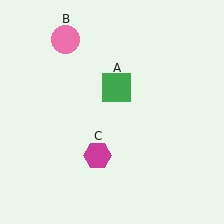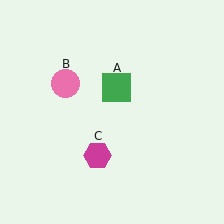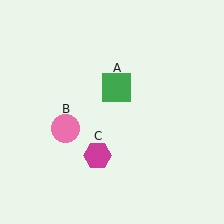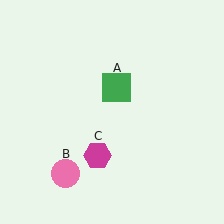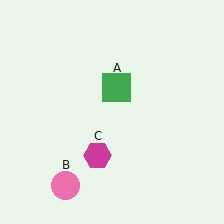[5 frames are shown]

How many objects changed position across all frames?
1 object changed position: pink circle (object B).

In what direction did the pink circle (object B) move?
The pink circle (object B) moved down.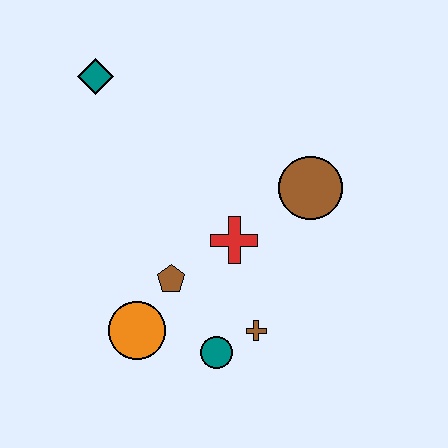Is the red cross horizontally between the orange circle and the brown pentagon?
No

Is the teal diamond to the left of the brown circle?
Yes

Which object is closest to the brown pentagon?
The orange circle is closest to the brown pentagon.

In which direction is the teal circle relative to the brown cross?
The teal circle is to the left of the brown cross.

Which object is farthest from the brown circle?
The teal diamond is farthest from the brown circle.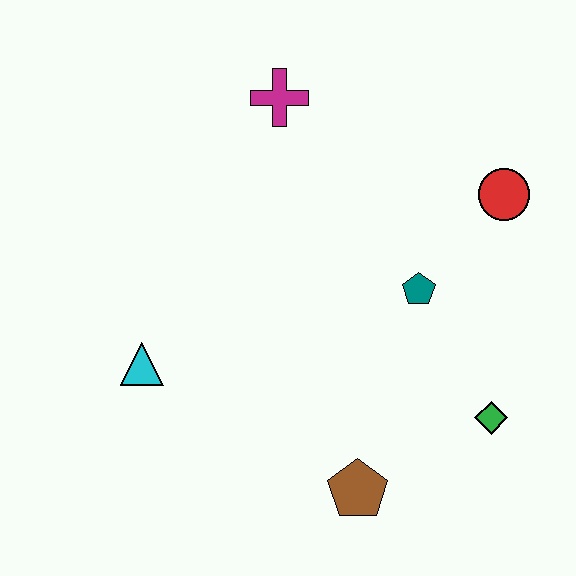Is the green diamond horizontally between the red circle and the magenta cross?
Yes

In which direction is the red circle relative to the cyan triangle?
The red circle is to the right of the cyan triangle.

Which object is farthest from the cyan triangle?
The red circle is farthest from the cyan triangle.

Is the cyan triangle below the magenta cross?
Yes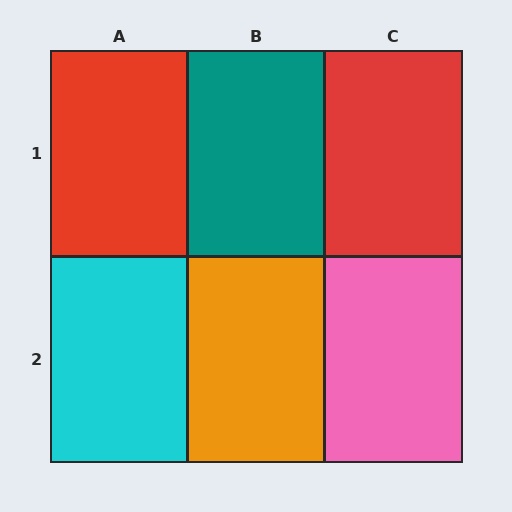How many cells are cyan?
1 cell is cyan.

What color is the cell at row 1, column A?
Red.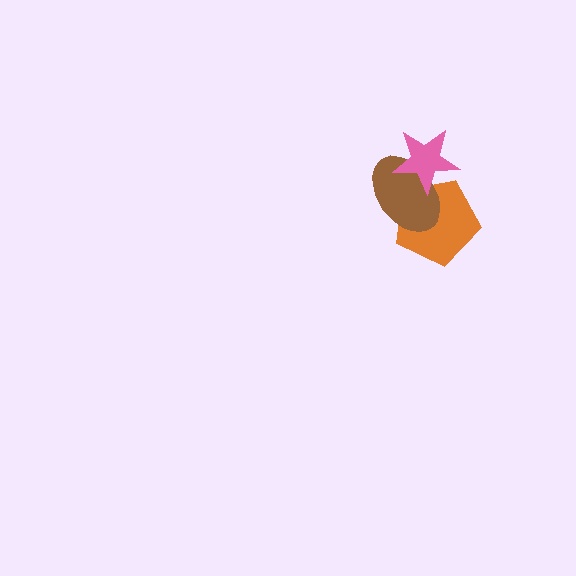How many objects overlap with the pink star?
2 objects overlap with the pink star.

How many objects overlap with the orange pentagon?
2 objects overlap with the orange pentagon.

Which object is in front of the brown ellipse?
The pink star is in front of the brown ellipse.